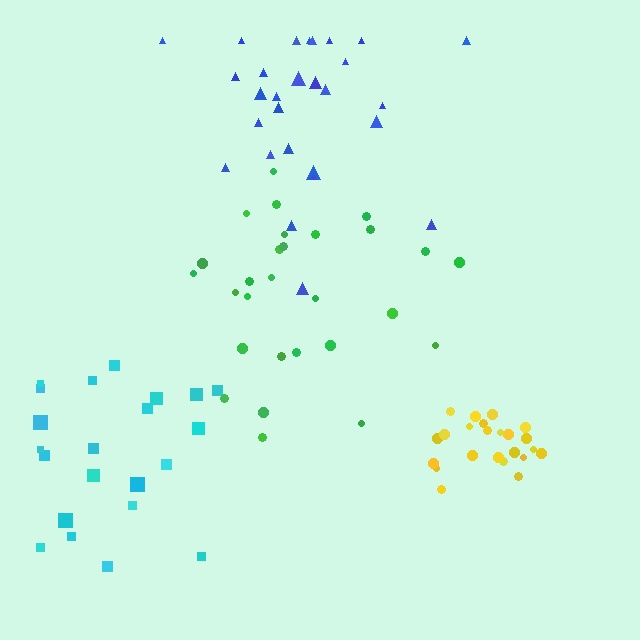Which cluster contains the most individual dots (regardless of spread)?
Blue (28).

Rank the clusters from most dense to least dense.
yellow, blue, green, cyan.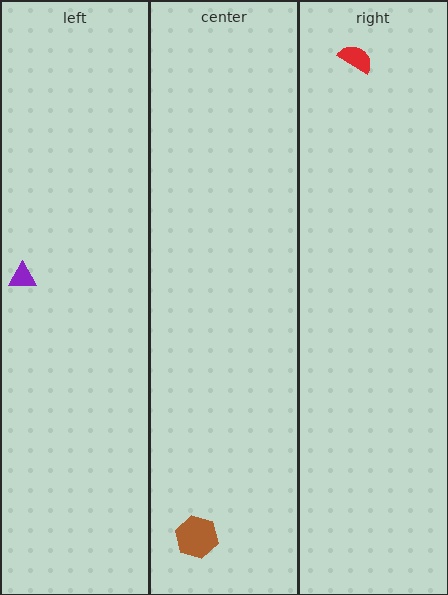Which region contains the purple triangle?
The left region.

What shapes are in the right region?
The red semicircle.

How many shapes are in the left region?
1.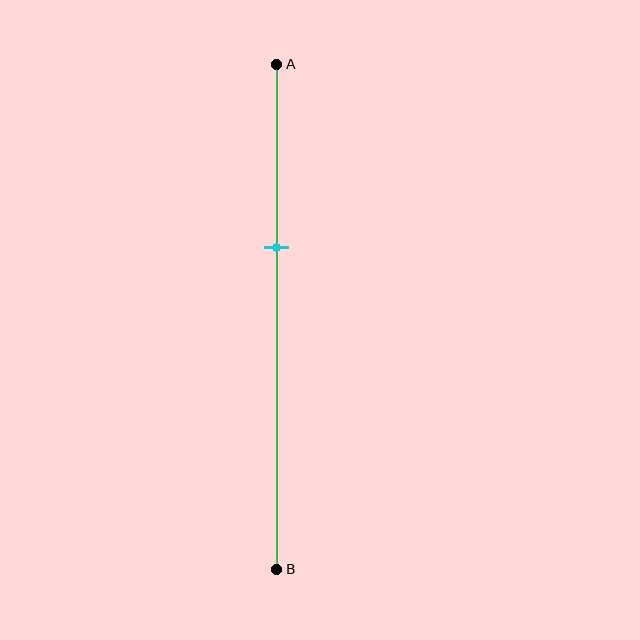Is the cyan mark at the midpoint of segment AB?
No, the mark is at about 35% from A, not at the 50% midpoint.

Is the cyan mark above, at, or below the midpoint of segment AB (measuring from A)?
The cyan mark is above the midpoint of segment AB.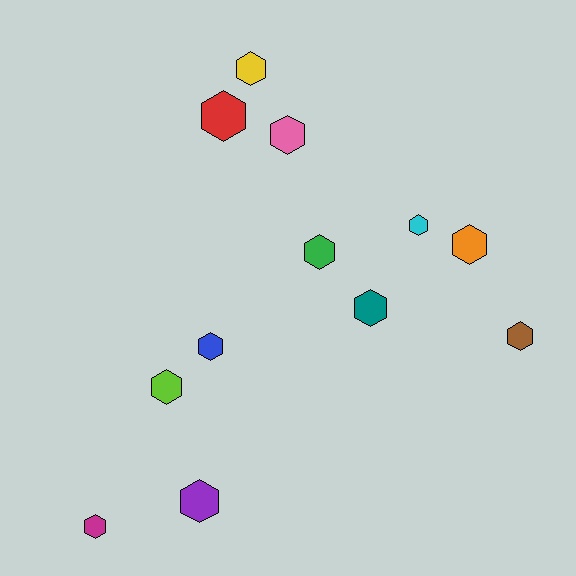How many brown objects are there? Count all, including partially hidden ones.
There is 1 brown object.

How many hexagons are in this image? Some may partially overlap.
There are 12 hexagons.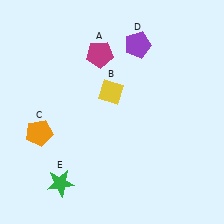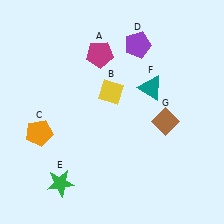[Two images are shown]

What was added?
A teal triangle (F), a brown diamond (G) were added in Image 2.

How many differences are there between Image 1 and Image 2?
There are 2 differences between the two images.